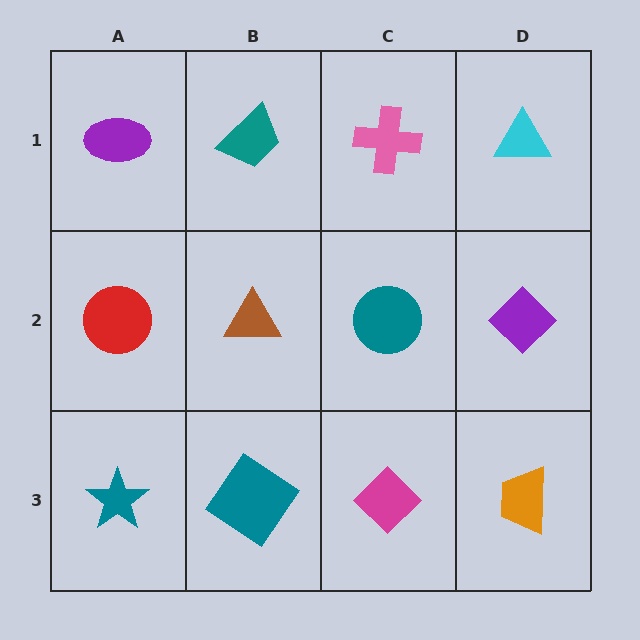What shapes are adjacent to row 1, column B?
A brown triangle (row 2, column B), a purple ellipse (row 1, column A), a pink cross (row 1, column C).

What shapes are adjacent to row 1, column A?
A red circle (row 2, column A), a teal trapezoid (row 1, column B).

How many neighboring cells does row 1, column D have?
2.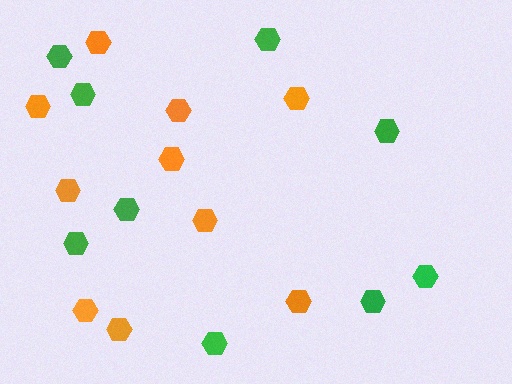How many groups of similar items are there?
There are 2 groups: one group of green hexagons (9) and one group of orange hexagons (10).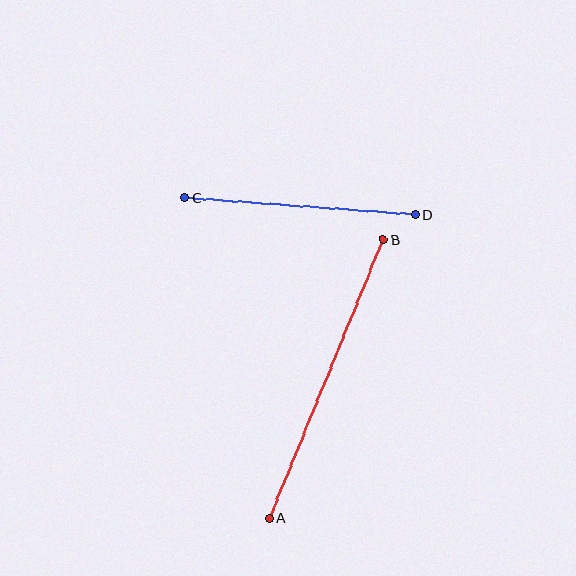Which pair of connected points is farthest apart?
Points A and B are farthest apart.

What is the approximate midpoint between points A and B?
The midpoint is at approximately (326, 379) pixels.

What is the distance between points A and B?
The distance is approximately 301 pixels.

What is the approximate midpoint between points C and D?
The midpoint is at approximately (300, 206) pixels.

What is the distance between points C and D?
The distance is approximately 230 pixels.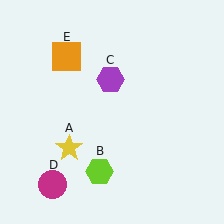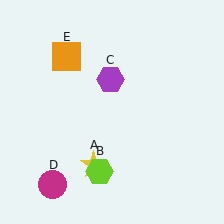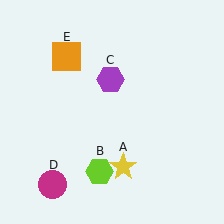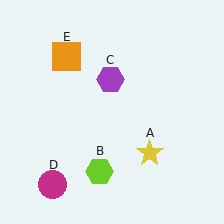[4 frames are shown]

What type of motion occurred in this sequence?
The yellow star (object A) rotated counterclockwise around the center of the scene.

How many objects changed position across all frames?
1 object changed position: yellow star (object A).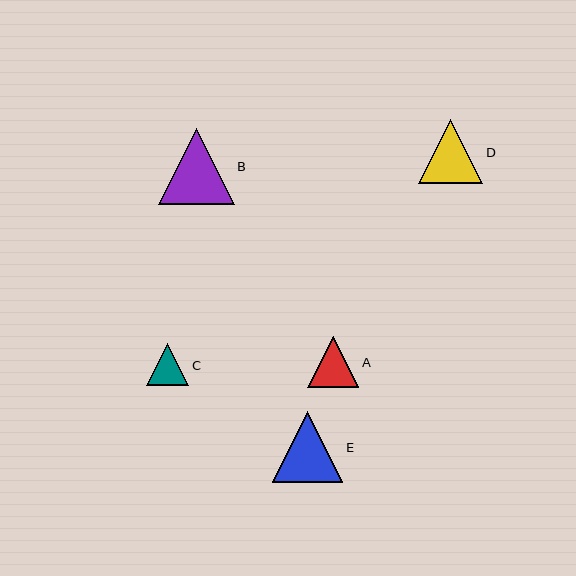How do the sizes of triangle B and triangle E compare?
Triangle B and triangle E are approximately the same size.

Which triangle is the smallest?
Triangle C is the smallest with a size of approximately 42 pixels.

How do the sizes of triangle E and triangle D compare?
Triangle E and triangle D are approximately the same size.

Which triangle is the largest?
Triangle B is the largest with a size of approximately 76 pixels.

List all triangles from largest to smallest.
From largest to smallest: B, E, D, A, C.